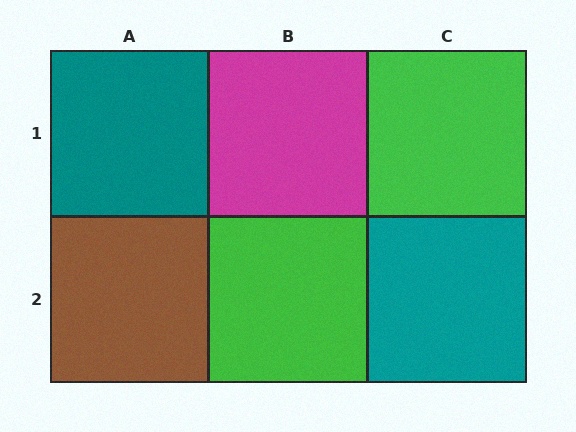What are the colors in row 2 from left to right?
Brown, green, teal.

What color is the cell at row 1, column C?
Green.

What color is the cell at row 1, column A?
Teal.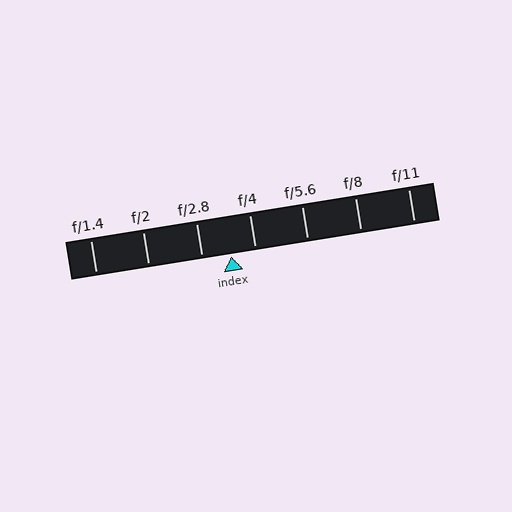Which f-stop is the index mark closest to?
The index mark is closest to f/4.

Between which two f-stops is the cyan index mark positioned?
The index mark is between f/2.8 and f/4.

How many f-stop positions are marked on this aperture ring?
There are 7 f-stop positions marked.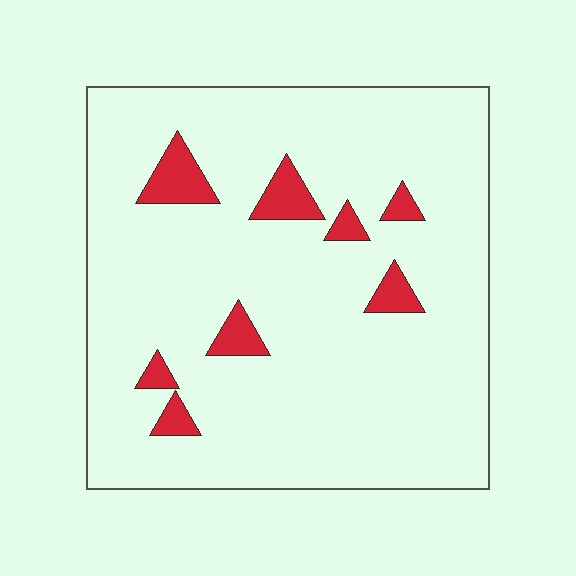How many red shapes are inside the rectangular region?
8.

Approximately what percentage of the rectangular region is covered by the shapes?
Approximately 10%.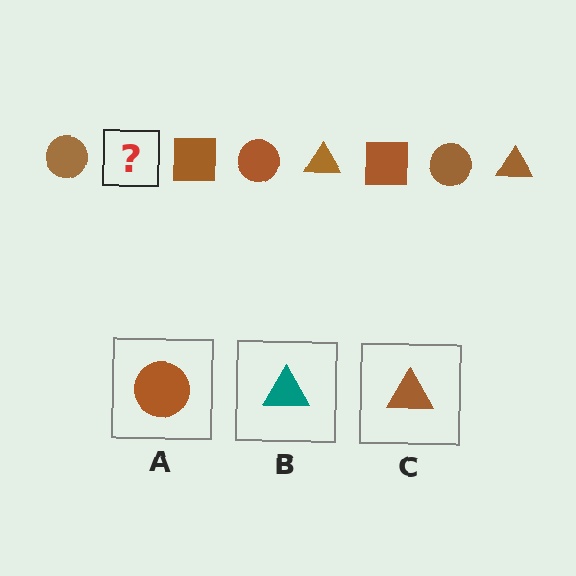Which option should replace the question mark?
Option C.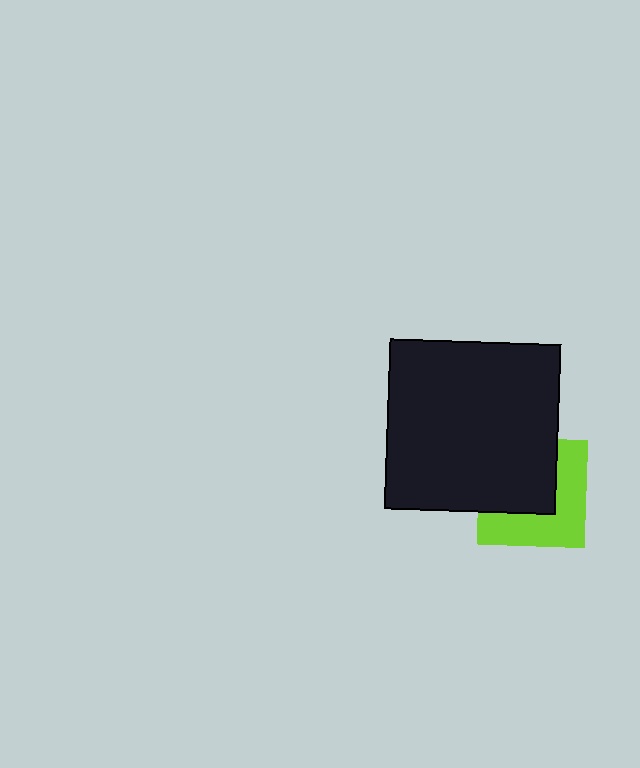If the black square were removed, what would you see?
You would see the complete lime square.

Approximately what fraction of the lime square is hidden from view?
Roughly 51% of the lime square is hidden behind the black square.